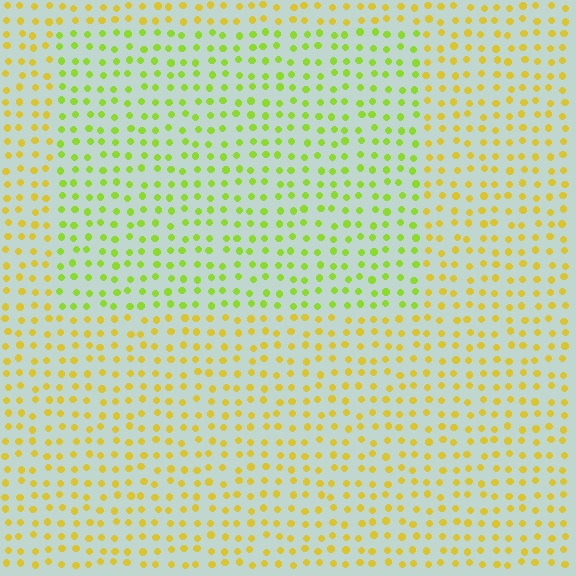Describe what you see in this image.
The image is filled with small yellow elements in a uniform arrangement. A rectangle-shaped region is visible where the elements are tinted to a slightly different hue, forming a subtle color boundary.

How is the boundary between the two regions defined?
The boundary is defined purely by a slight shift in hue (about 36 degrees). Spacing, size, and orientation are identical on both sides.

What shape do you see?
I see a rectangle.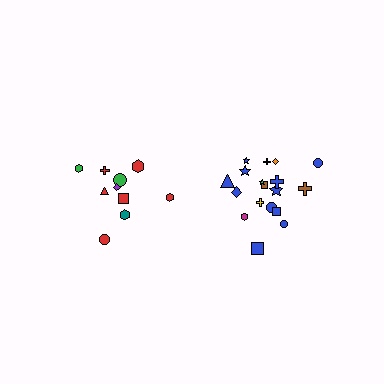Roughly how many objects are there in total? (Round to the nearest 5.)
Roughly 30 objects in total.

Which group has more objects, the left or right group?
The right group.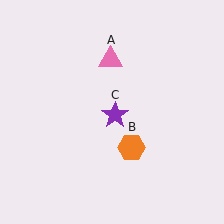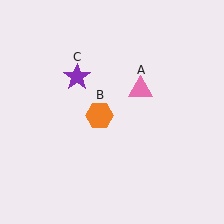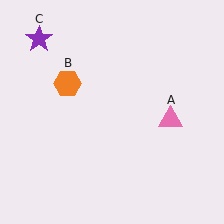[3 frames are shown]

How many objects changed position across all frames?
3 objects changed position: pink triangle (object A), orange hexagon (object B), purple star (object C).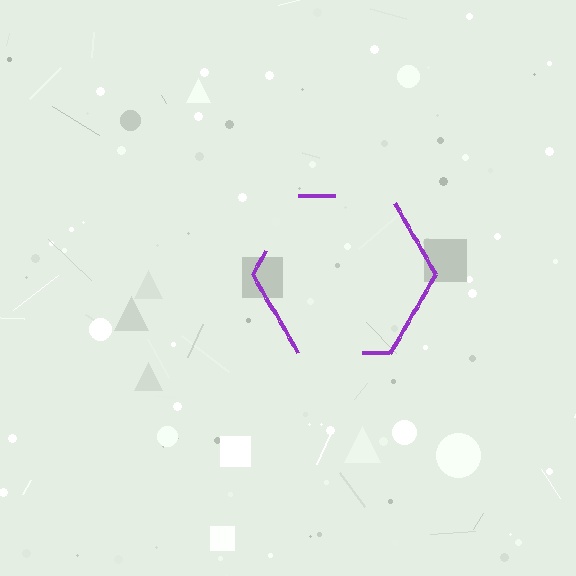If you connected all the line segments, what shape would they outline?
They would outline a hexagon.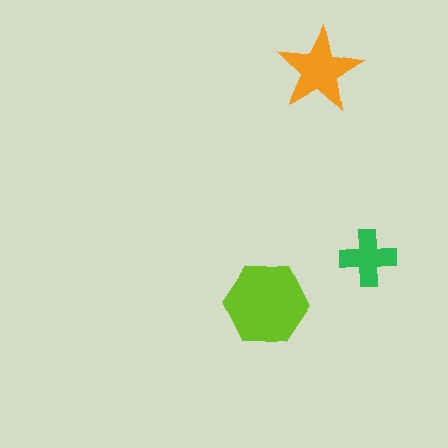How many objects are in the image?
There are 3 objects in the image.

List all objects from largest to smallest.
The lime hexagon, the orange star, the green cross.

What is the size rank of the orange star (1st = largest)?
2nd.